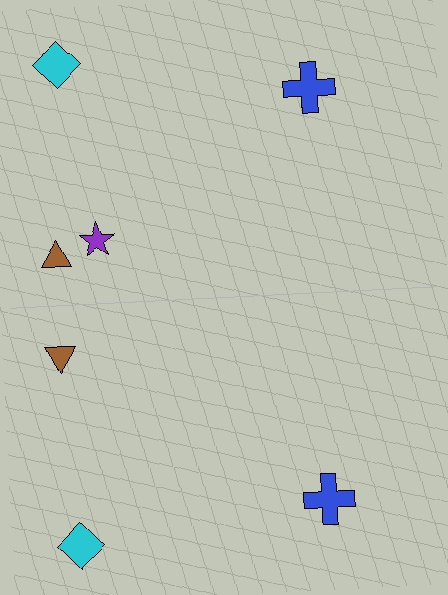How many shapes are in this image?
There are 7 shapes in this image.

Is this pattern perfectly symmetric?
No, the pattern is not perfectly symmetric. A purple star is missing from the bottom side.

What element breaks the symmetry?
A purple star is missing from the bottom side.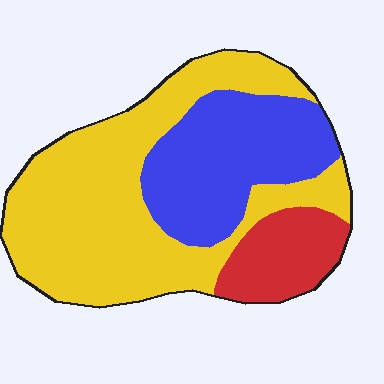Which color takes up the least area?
Red, at roughly 15%.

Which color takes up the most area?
Yellow, at roughly 55%.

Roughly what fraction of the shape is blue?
Blue takes up about one third (1/3) of the shape.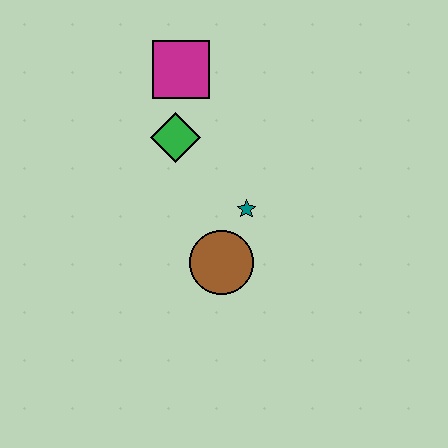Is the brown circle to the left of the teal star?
Yes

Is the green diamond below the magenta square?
Yes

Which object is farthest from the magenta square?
The brown circle is farthest from the magenta square.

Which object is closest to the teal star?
The brown circle is closest to the teal star.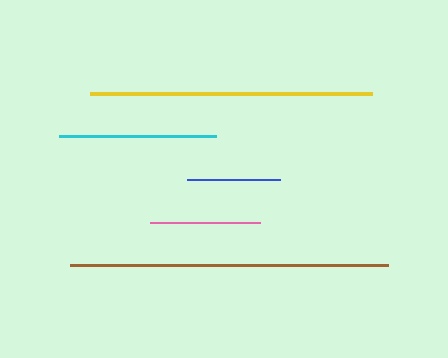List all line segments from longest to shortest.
From longest to shortest: brown, yellow, cyan, pink, blue.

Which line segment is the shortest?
The blue line is the shortest at approximately 93 pixels.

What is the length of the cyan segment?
The cyan segment is approximately 157 pixels long.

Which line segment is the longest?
The brown line is the longest at approximately 319 pixels.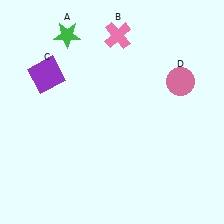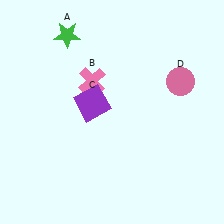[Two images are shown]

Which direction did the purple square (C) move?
The purple square (C) moved right.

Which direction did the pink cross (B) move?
The pink cross (B) moved down.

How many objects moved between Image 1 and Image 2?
2 objects moved between the two images.